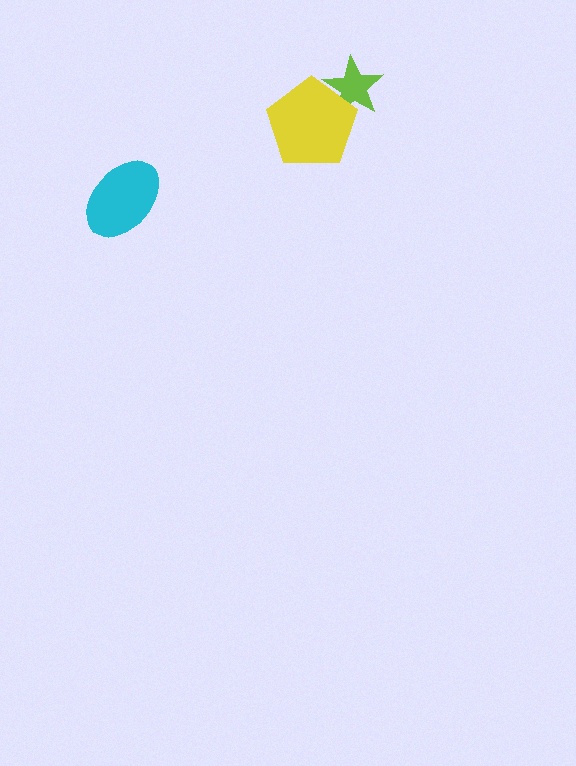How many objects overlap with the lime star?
1 object overlaps with the lime star.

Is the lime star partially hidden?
Yes, it is partially covered by another shape.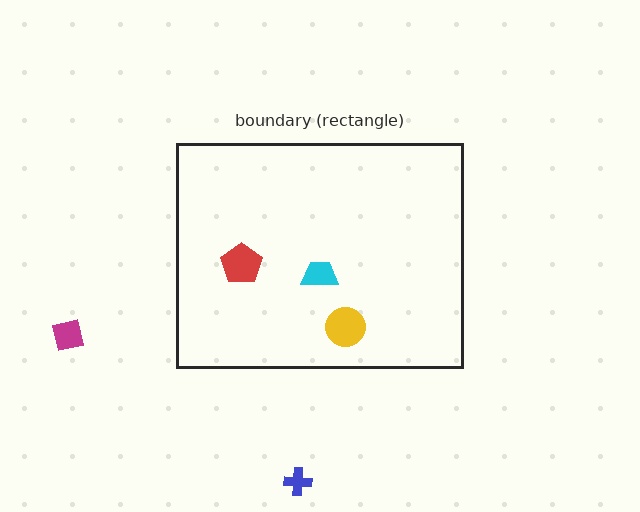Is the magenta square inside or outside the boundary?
Outside.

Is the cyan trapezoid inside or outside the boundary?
Inside.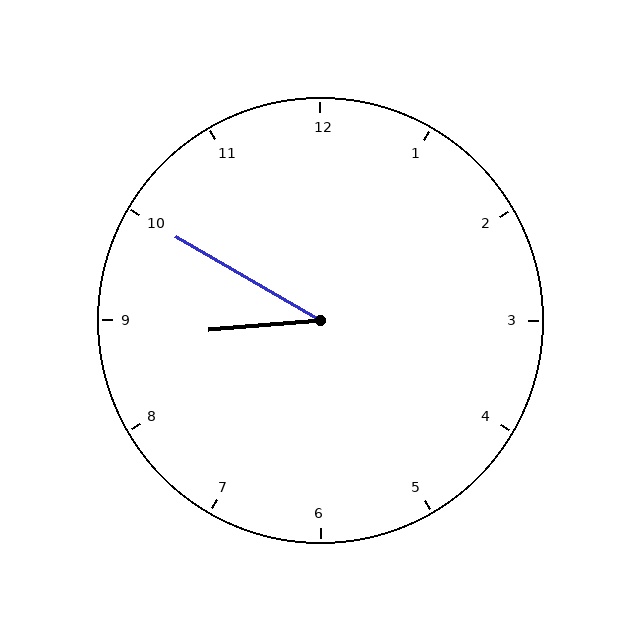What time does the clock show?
8:50.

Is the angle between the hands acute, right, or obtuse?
It is acute.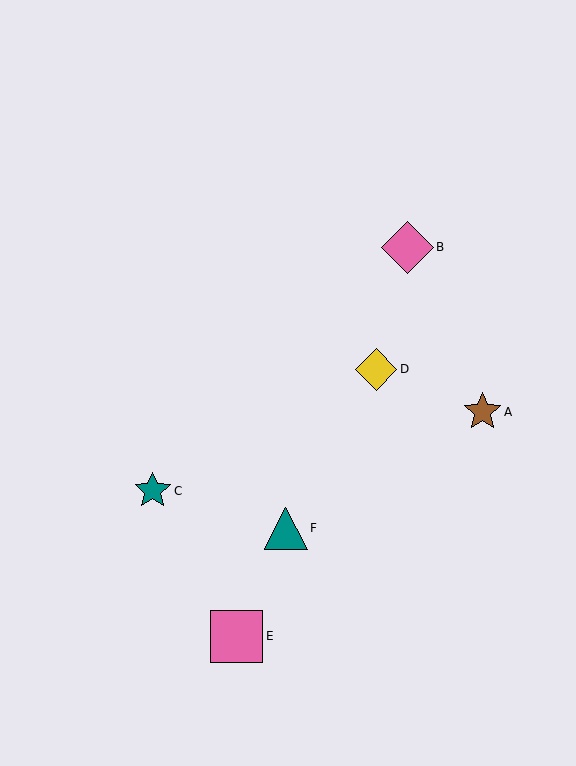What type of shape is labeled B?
Shape B is a pink diamond.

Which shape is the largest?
The pink diamond (labeled B) is the largest.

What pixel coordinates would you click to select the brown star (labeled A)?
Click at (482, 412) to select the brown star A.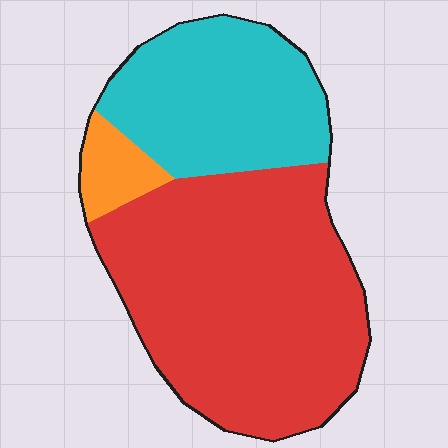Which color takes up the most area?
Red, at roughly 60%.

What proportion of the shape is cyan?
Cyan takes up about one third (1/3) of the shape.